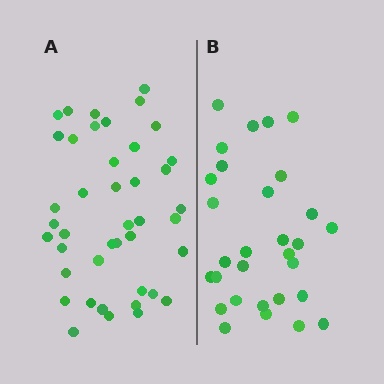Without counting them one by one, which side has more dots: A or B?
Region A (the left region) has more dots.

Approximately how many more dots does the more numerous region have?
Region A has roughly 12 or so more dots than region B.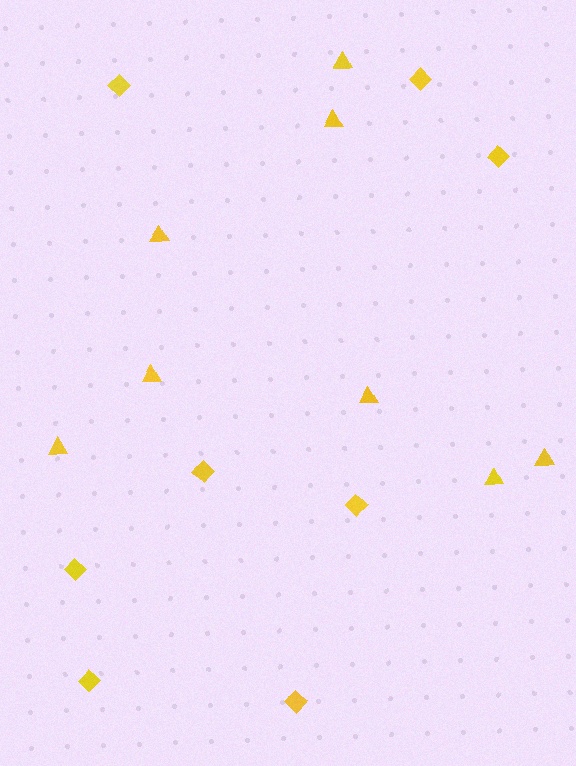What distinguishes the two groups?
There are 2 groups: one group of triangles (8) and one group of diamonds (8).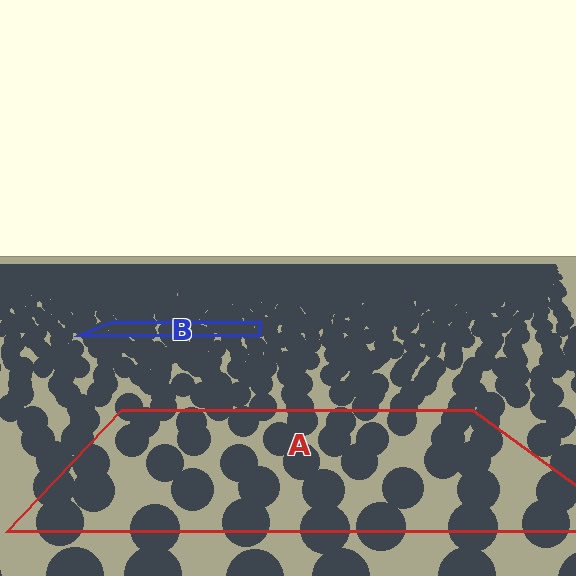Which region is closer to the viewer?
Region A is closer. The texture elements there are larger and more spread out.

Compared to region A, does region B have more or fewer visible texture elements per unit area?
Region B has more texture elements per unit area — they are packed more densely because it is farther away.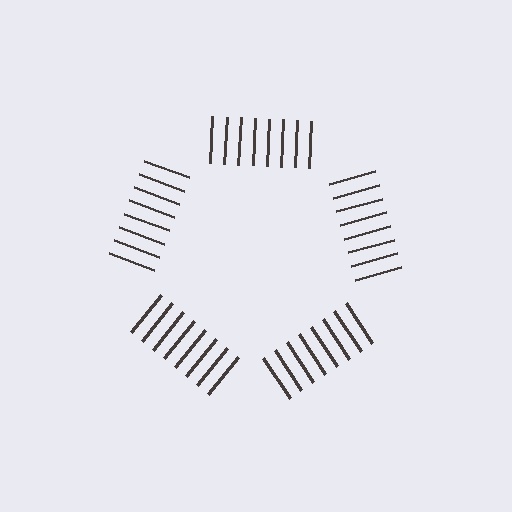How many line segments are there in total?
40 — 8 along each of the 5 edges.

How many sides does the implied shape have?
5 sides — the line-ends trace a pentagon.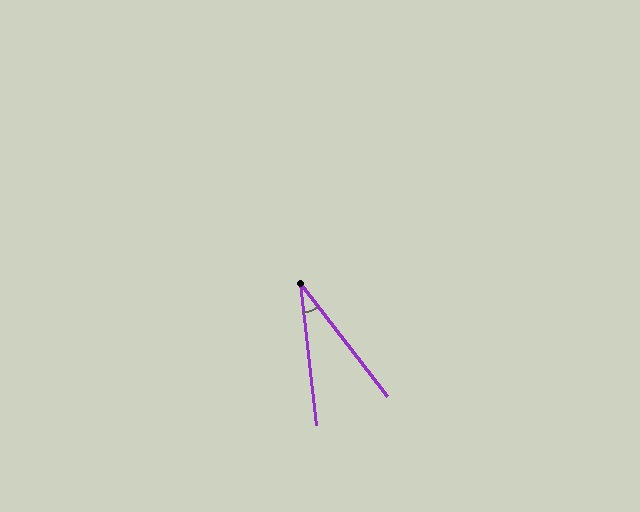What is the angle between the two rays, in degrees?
Approximately 31 degrees.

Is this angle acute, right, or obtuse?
It is acute.